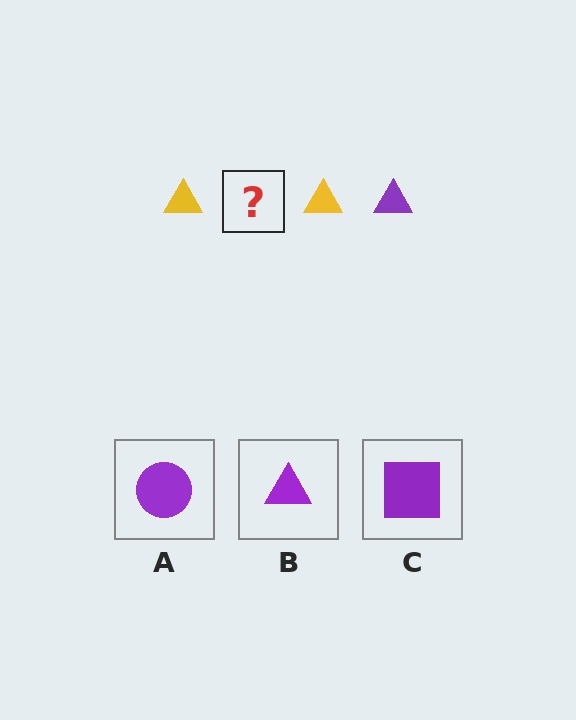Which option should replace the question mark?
Option B.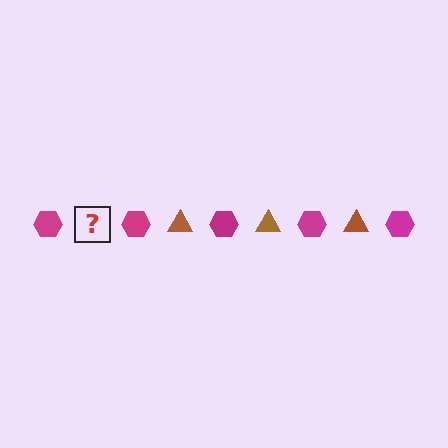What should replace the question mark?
The question mark should be replaced with a brown triangle.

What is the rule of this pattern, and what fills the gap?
The rule is that the pattern alternates between magenta hexagon and brown triangle. The gap should be filled with a brown triangle.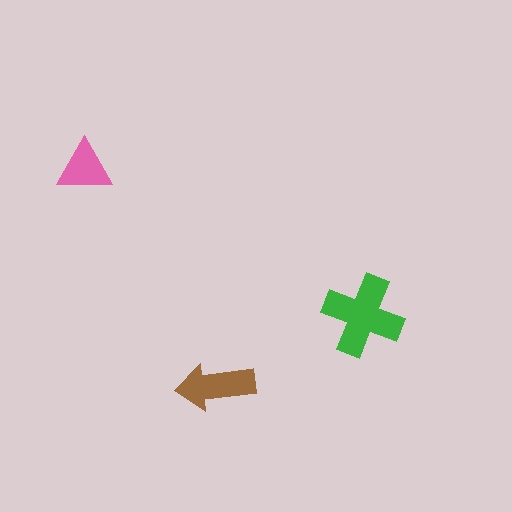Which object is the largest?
The green cross.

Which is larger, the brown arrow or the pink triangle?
The brown arrow.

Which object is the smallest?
The pink triangle.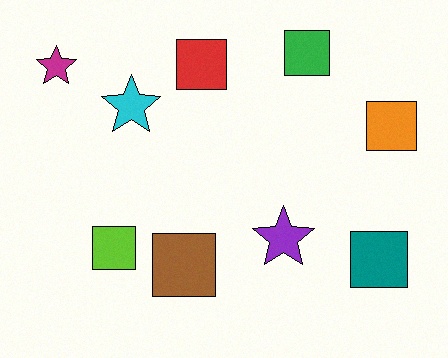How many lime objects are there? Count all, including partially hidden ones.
There is 1 lime object.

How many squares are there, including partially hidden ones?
There are 6 squares.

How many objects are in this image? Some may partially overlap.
There are 9 objects.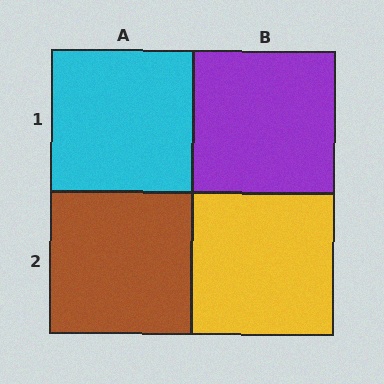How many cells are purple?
1 cell is purple.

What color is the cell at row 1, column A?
Cyan.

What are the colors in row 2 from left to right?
Brown, yellow.